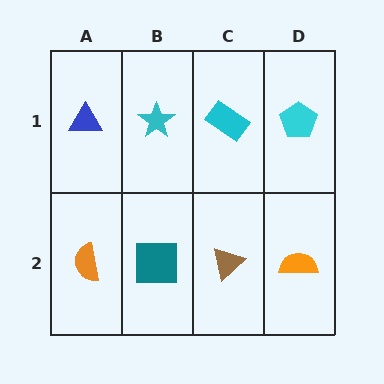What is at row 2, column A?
An orange semicircle.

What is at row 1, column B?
A cyan star.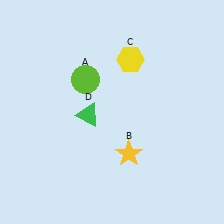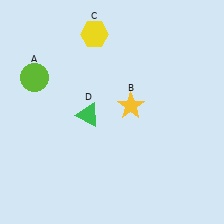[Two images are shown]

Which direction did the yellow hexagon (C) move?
The yellow hexagon (C) moved left.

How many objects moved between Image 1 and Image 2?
3 objects moved between the two images.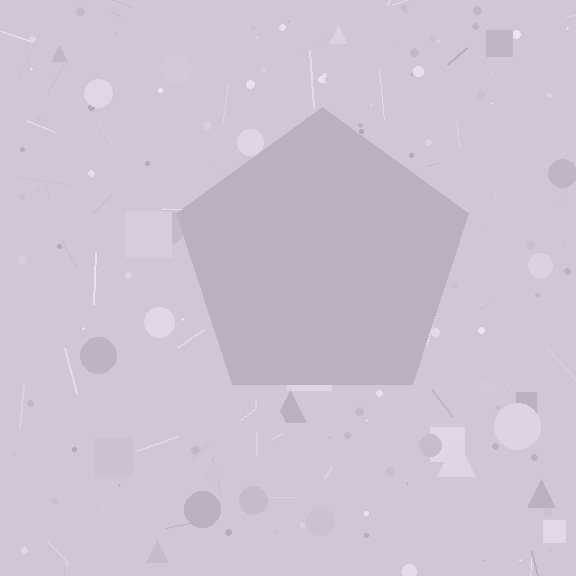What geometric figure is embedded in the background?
A pentagon is embedded in the background.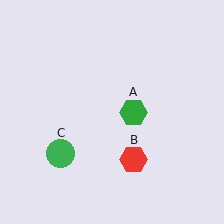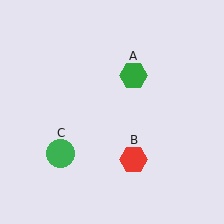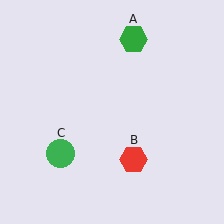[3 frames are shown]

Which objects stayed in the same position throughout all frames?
Red hexagon (object B) and green circle (object C) remained stationary.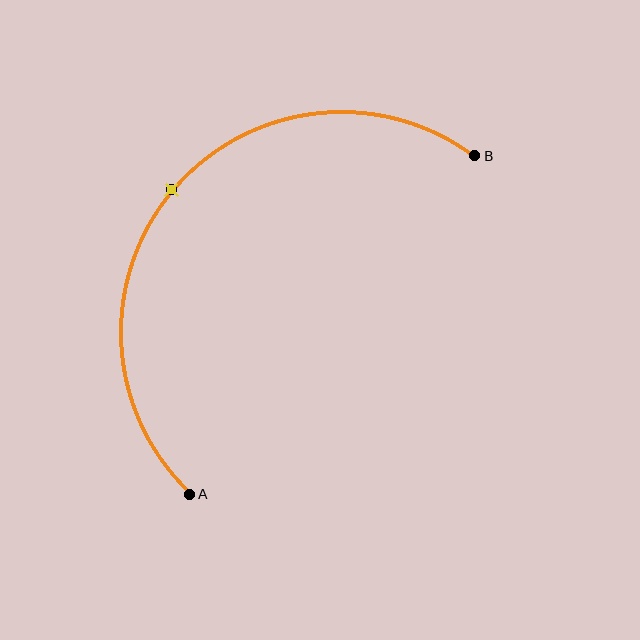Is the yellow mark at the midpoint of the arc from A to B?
Yes. The yellow mark lies on the arc at equal arc-length from both A and B — it is the arc midpoint.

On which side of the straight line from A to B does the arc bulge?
The arc bulges above and to the left of the straight line connecting A and B.